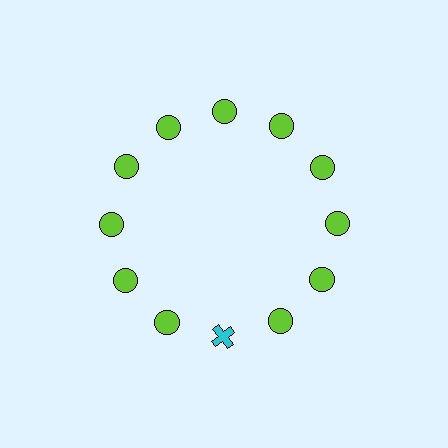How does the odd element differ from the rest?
It differs in both color (cyan instead of lime) and shape (cross instead of circle).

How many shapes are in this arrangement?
There are 12 shapes arranged in a ring pattern.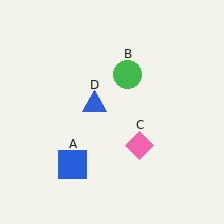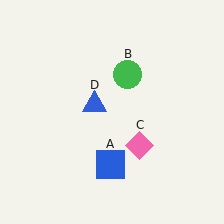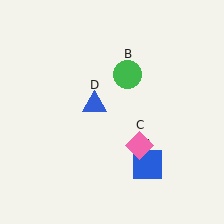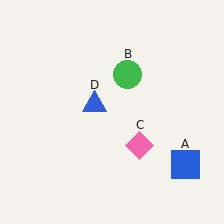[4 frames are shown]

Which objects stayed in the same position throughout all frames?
Green circle (object B) and pink diamond (object C) and blue triangle (object D) remained stationary.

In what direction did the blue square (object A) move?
The blue square (object A) moved right.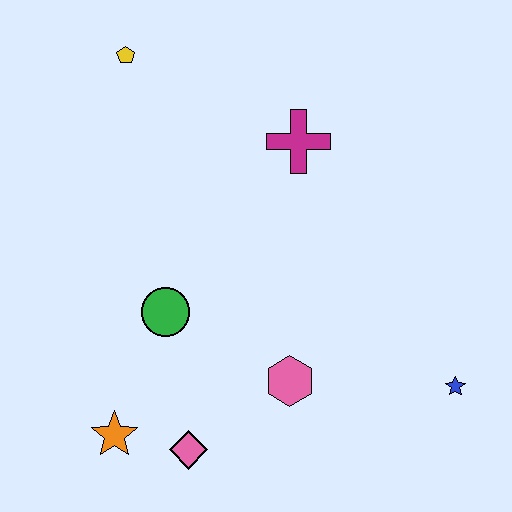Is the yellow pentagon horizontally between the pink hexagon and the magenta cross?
No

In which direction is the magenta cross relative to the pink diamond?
The magenta cross is above the pink diamond.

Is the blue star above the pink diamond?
Yes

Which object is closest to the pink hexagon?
The pink diamond is closest to the pink hexagon.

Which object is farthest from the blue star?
The yellow pentagon is farthest from the blue star.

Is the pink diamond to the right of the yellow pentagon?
Yes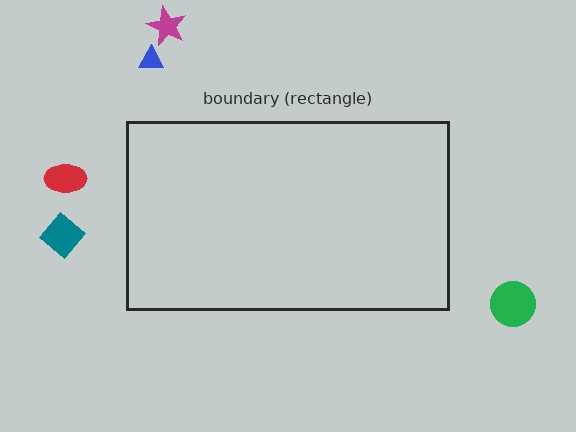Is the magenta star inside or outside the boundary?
Outside.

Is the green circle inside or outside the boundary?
Outside.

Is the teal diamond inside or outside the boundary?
Outside.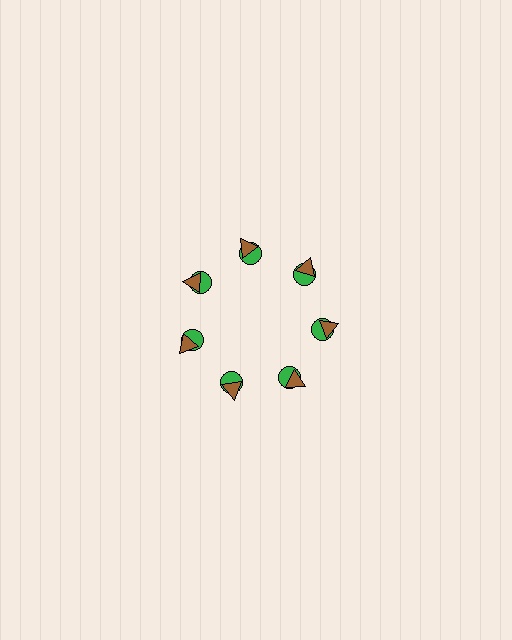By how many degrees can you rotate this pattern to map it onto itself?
The pattern maps onto itself every 51 degrees of rotation.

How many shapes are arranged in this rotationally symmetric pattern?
There are 14 shapes, arranged in 7 groups of 2.